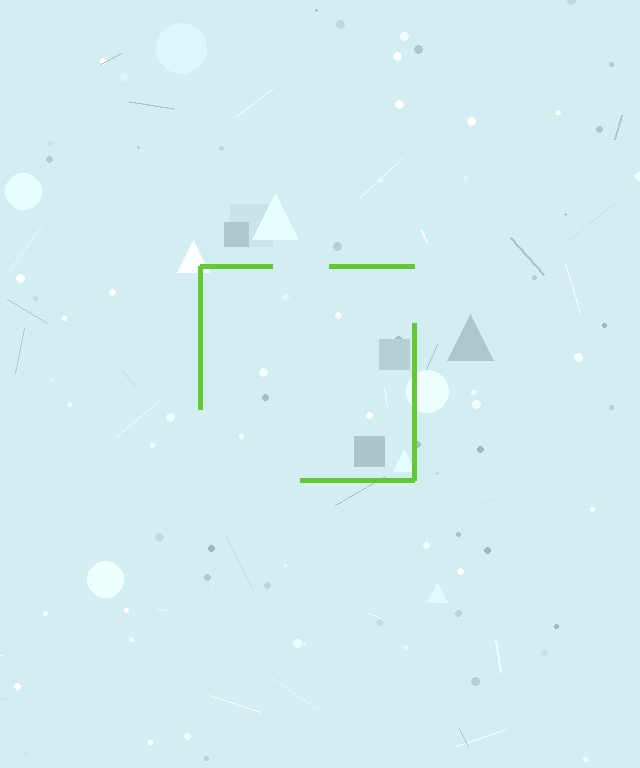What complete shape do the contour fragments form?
The contour fragments form a square.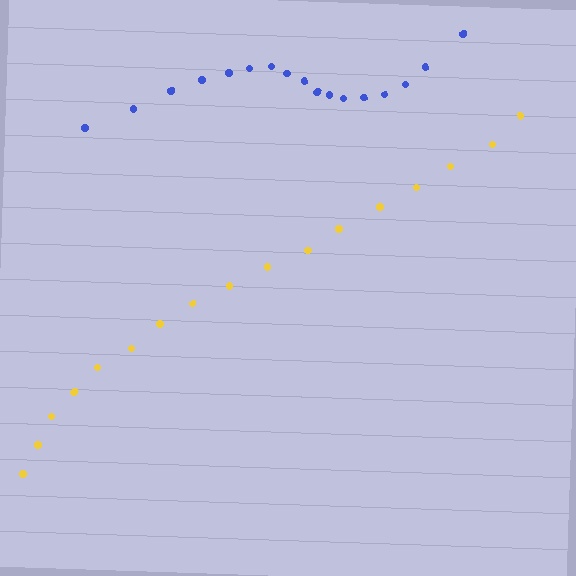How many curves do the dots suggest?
There are 2 distinct paths.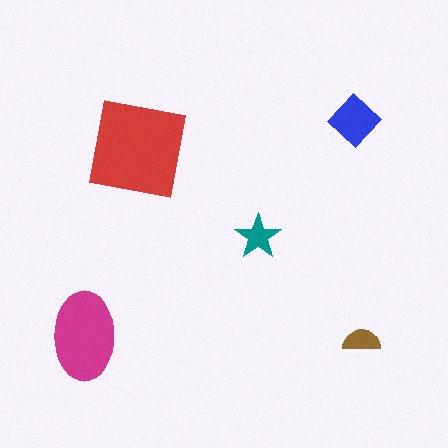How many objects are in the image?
There are 5 objects in the image.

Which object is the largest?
The red square.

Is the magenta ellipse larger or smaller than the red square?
Smaller.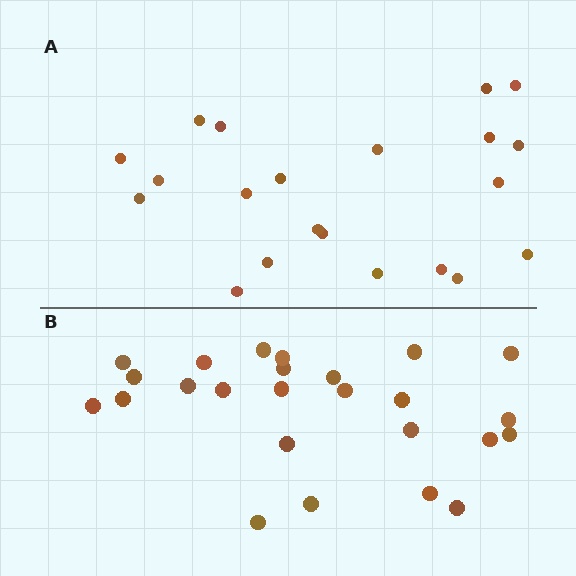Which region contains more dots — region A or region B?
Region B (the bottom region) has more dots.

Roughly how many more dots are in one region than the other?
Region B has about 4 more dots than region A.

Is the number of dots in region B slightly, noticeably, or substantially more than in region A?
Region B has only slightly more — the two regions are fairly close. The ratio is roughly 1.2 to 1.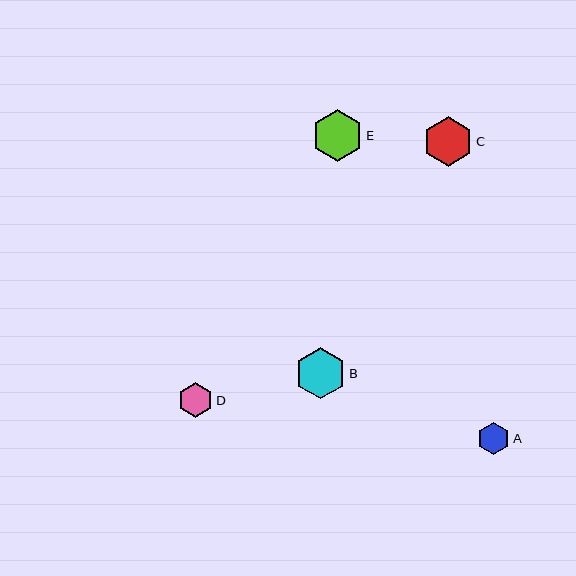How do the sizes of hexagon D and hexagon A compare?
Hexagon D and hexagon A are approximately the same size.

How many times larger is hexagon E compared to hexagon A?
Hexagon E is approximately 1.6 times the size of hexagon A.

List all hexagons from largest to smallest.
From largest to smallest: E, B, C, D, A.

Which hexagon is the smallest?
Hexagon A is the smallest with a size of approximately 32 pixels.